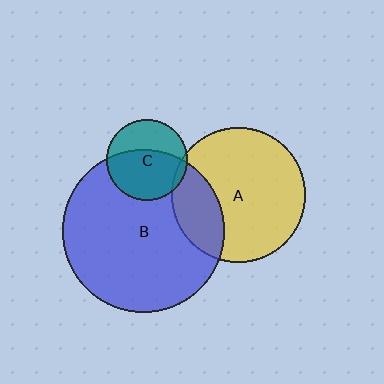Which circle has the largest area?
Circle B (blue).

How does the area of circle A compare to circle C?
Approximately 2.7 times.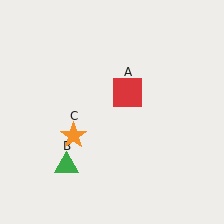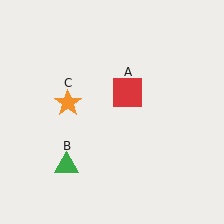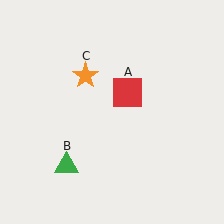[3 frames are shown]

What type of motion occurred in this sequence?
The orange star (object C) rotated clockwise around the center of the scene.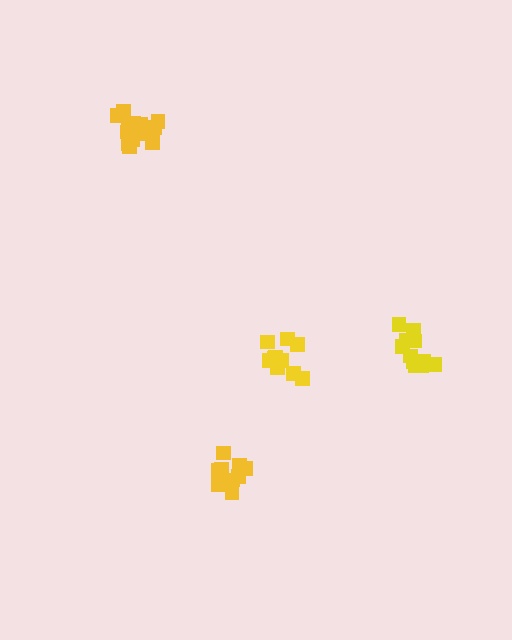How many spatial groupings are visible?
There are 4 spatial groupings.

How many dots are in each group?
Group 1: 10 dots, Group 2: 12 dots, Group 3: 15 dots, Group 4: 11 dots (48 total).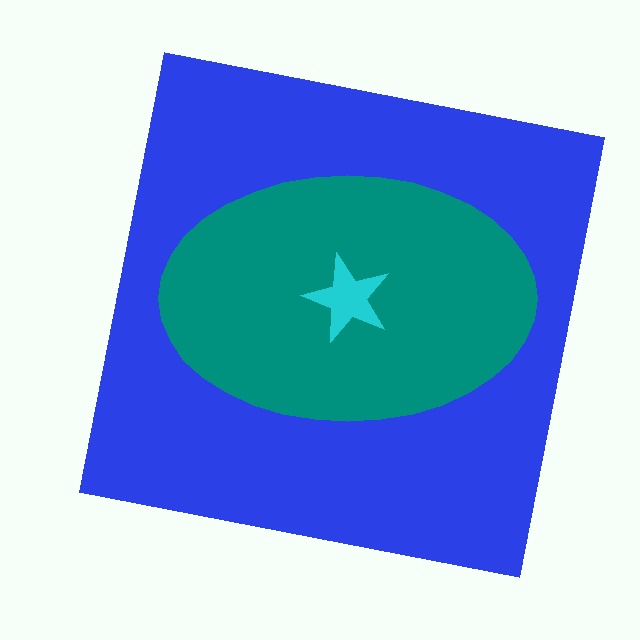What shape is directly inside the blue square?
The teal ellipse.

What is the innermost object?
The cyan star.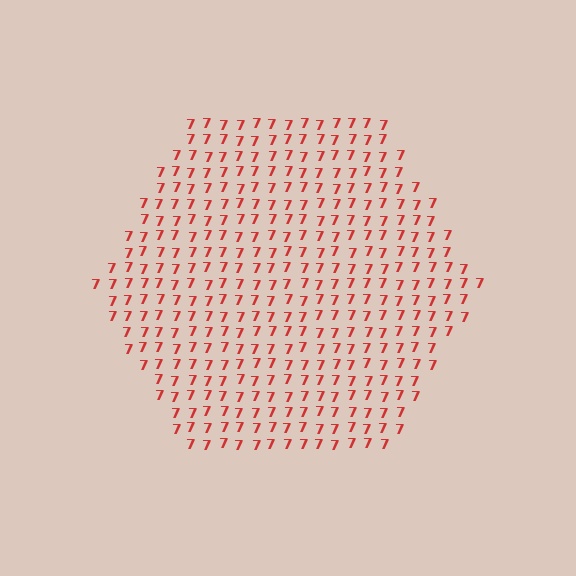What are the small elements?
The small elements are digit 7's.